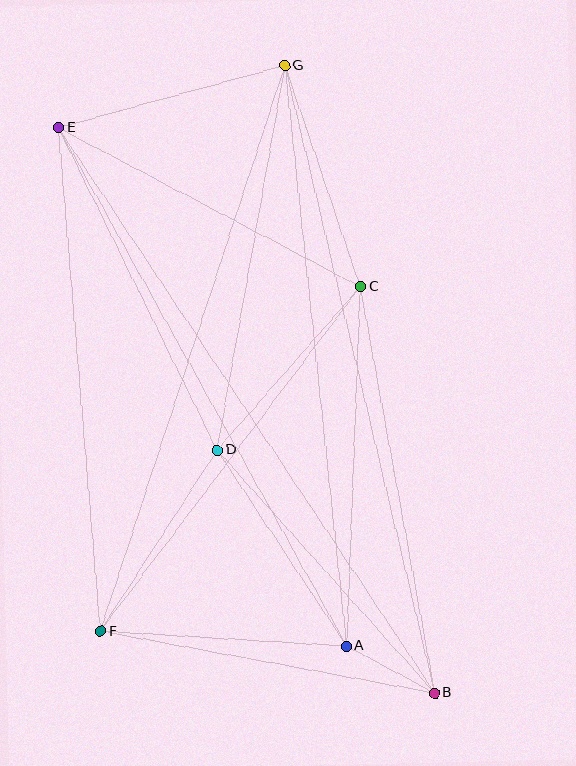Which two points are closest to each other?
Points A and B are closest to each other.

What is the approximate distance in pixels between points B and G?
The distance between B and G is approximately 645 pixels.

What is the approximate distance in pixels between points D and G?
The distance between D and G is approximately 391 pixels.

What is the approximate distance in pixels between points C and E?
The distance between C and E is approximately 341 pixels.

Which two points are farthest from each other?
Points B and E are farthest from each other.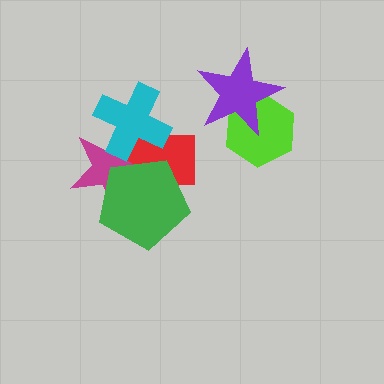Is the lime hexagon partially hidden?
Yes, it is partially covered by another shape.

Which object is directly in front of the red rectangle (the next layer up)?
The magenta star is directly in front of the red rectangle.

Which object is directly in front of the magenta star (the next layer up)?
The cyan cross is directly in front of the magenta star.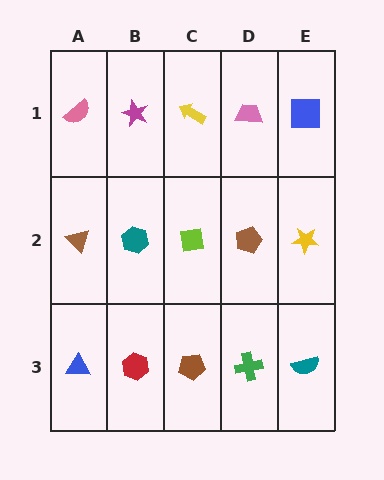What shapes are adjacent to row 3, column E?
A yellow star (row 2, column E), a green cross (row 3, column D).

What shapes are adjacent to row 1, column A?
A brown triangle (row 2, column A), a magenta star (row 1, column B).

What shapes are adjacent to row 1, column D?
A brown pentagon (row 2, column D), a yellow arrow (row 1, column C), a blue square (row 1, column E).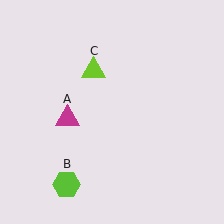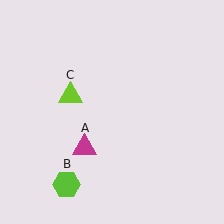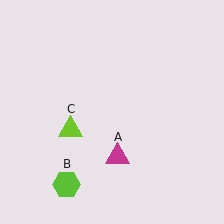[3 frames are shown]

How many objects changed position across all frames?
2 objects changed position: magenta triangle (object A), lime triangle (object C).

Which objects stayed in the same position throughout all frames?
Lime hexagon (object B) remained stationary.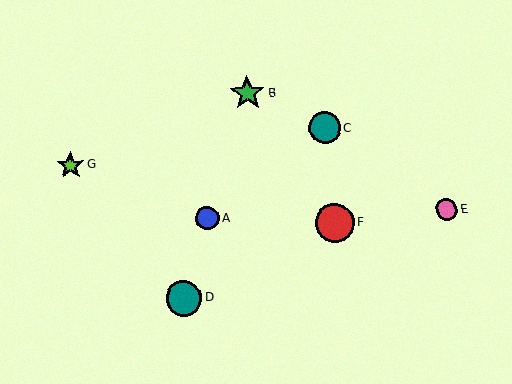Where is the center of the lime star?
The center of the lime star is at (71, 165).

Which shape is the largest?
The red circle (labeled F) is the largest.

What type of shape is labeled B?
Shape B is a green star.